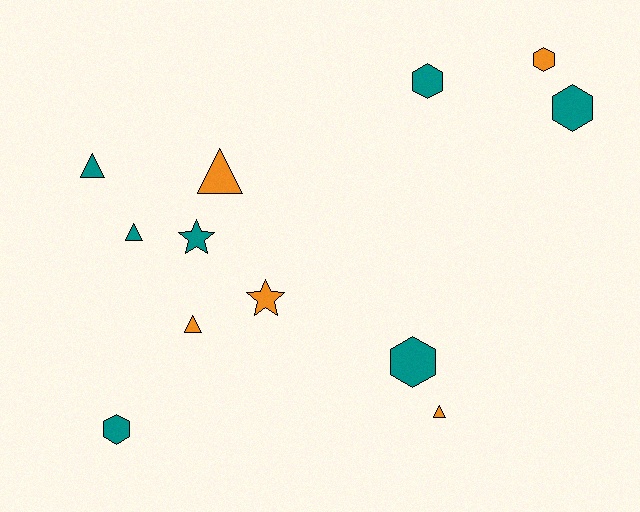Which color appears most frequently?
Teal, with 7 objects.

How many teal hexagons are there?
There are 4 teal hexagons.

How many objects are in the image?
There are 12 objects.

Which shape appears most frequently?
Hexagon, with 5 objects.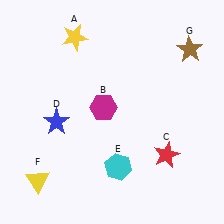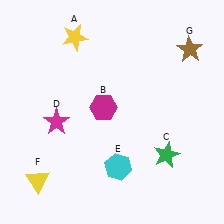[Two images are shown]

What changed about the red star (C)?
In Image 1, C is red. In Image 2, it changed to green.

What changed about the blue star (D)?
In Image 1, D is blue. In Image 2, it changed to magenta.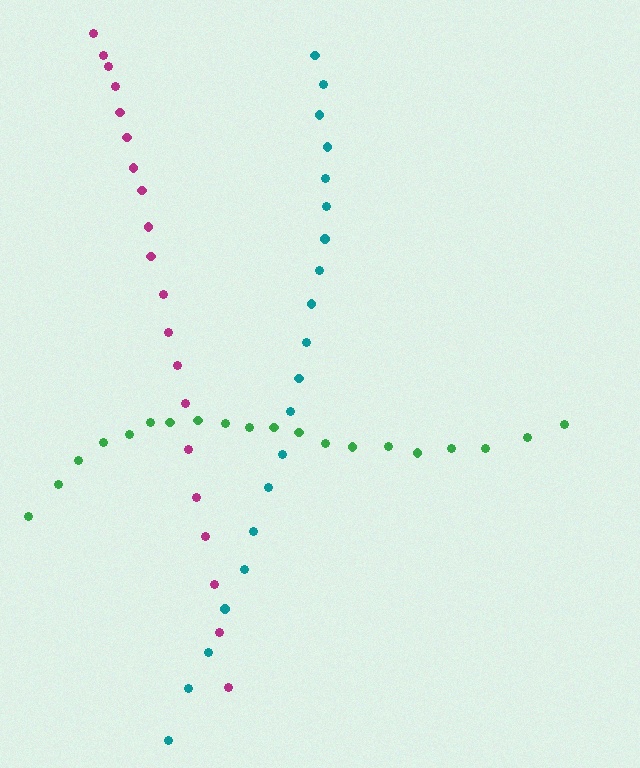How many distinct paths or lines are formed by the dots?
There are 3 distinct paths.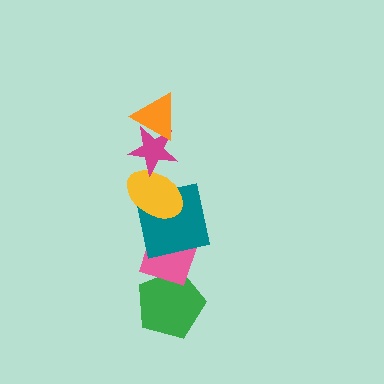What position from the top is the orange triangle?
The orange triangle is 1st from the top.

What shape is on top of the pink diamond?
The teal square is on top of the pink diamond.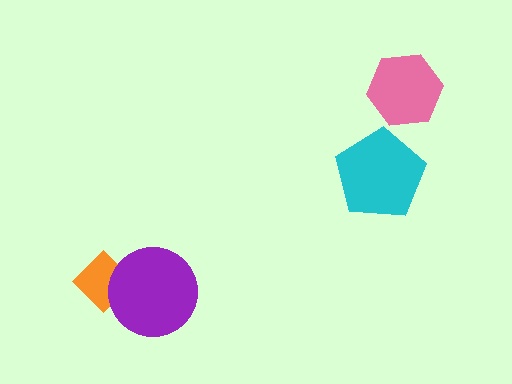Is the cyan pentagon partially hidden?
No, no other shape covers it.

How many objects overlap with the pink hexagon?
0 objects overlap with the pink hexagon.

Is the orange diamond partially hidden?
Yes, it is partially covered by another shape.